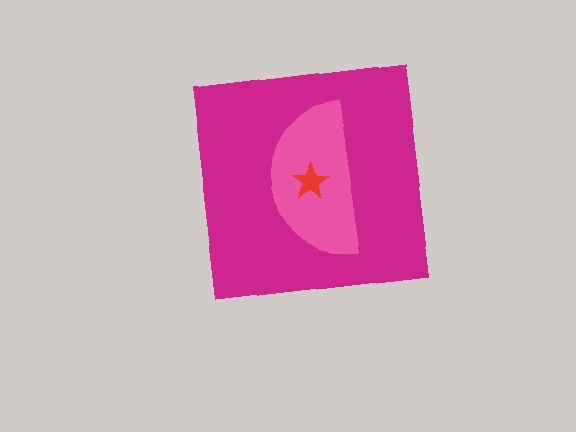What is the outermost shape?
The magenta square.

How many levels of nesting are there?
3.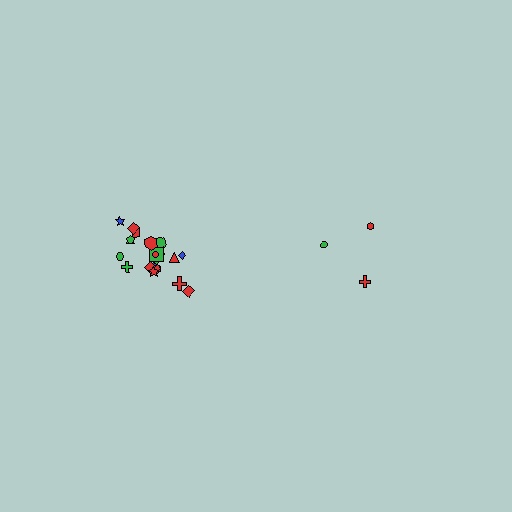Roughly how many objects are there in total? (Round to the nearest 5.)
Roughly 25 objects in total.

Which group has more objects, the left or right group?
The left group.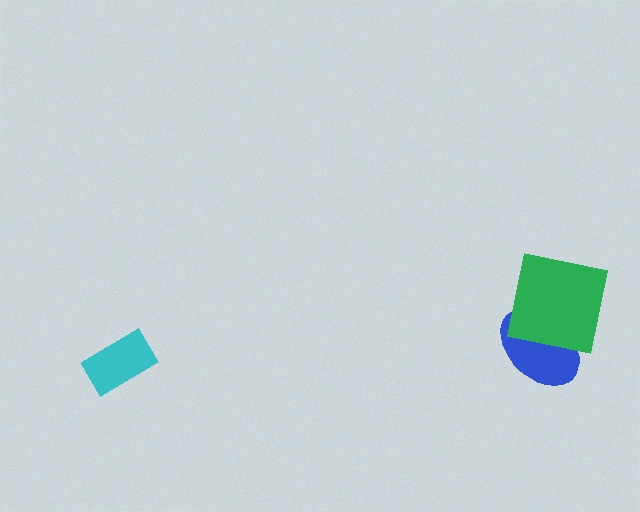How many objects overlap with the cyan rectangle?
0 objects overlap with the cyan rectangle.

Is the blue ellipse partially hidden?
Yes, it is partially covered by another shape.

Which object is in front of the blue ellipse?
The green square is in front of the blue ellipse.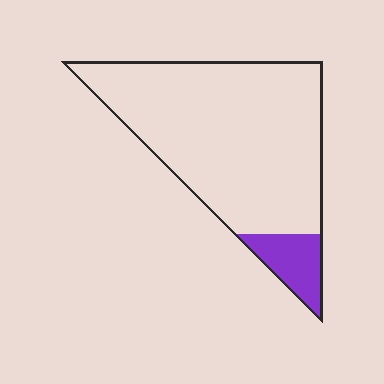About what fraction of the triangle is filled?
About one eighth (1/8).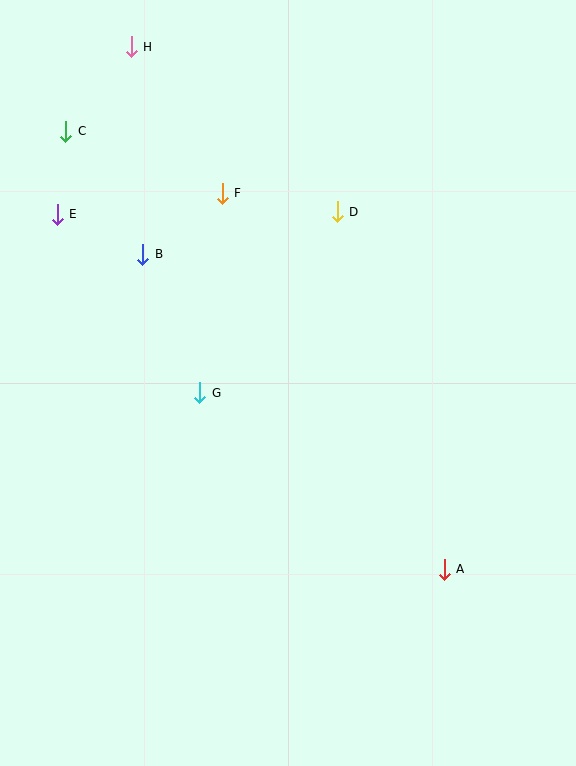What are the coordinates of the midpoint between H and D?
The midpoint between H and D is at (234, 129).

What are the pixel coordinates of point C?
Point C is at (66, 131).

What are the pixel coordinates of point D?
Point D is at (337, 212).